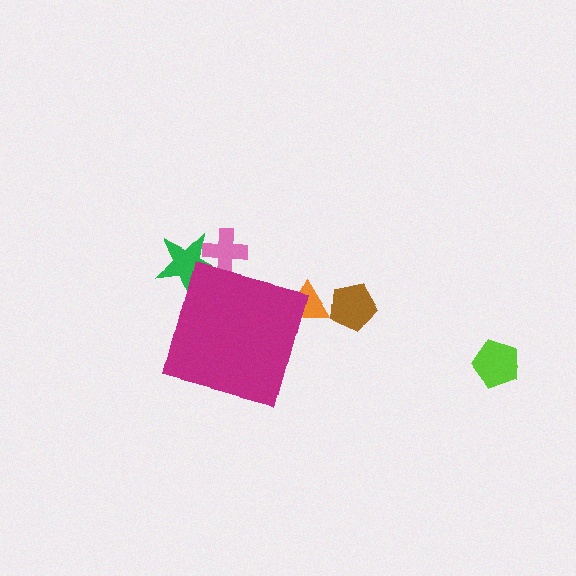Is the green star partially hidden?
Yes, the green star is partially hidden behind the magenta diamond.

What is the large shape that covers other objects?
A magenta diamond.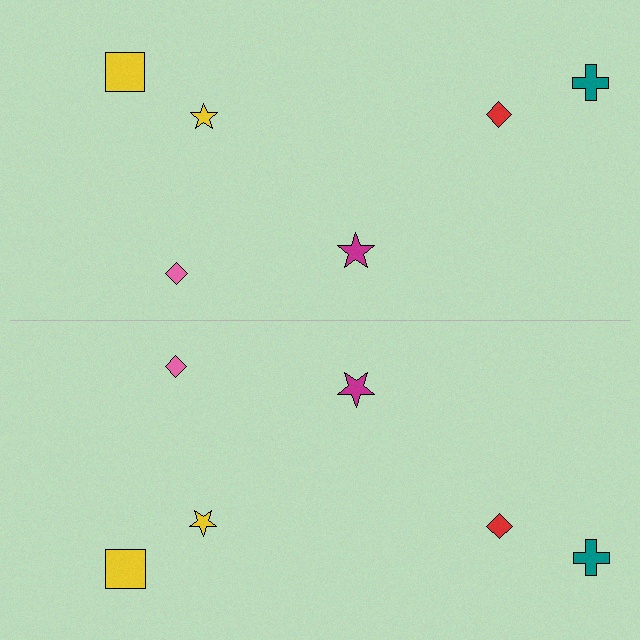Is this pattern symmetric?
Yes, this pattern has bilateral (reflection) symmetry.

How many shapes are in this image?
There are 12 shapes in this image.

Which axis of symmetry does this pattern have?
The pattern has a horizontal axis of symmetry running through the center of the image.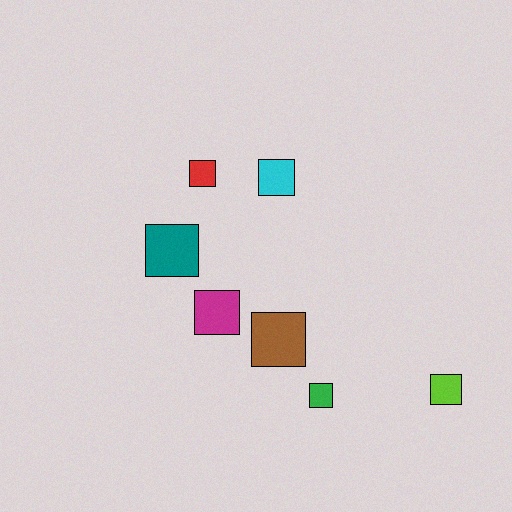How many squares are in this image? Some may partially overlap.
There are 7 squares.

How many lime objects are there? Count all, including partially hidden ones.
There is 1 lime object.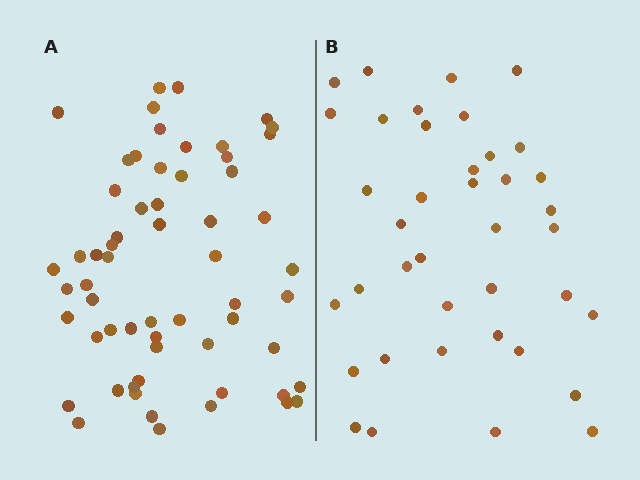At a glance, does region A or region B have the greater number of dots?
Region A (the left region) has more dots.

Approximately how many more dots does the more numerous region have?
Region A has approximately 20 more dots than region B.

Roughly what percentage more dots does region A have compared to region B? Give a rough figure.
About 55% more.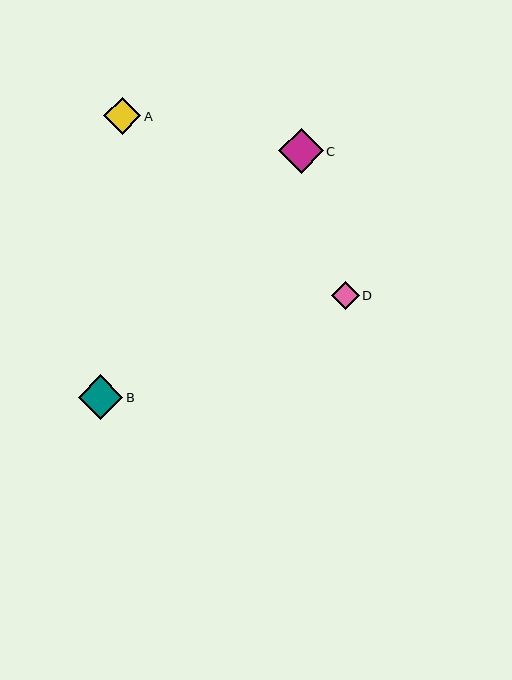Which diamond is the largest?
Diamond C is the largest with a size of approximately 45 pixels.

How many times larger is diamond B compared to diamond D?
Diamond B is approximately 1.6 times the size of diamond D.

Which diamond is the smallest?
Diamond D is the smallest with a size of approximately 28 pixels.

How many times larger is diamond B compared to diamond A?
Diamond B is approximately 1.2 times the size of diamond A.